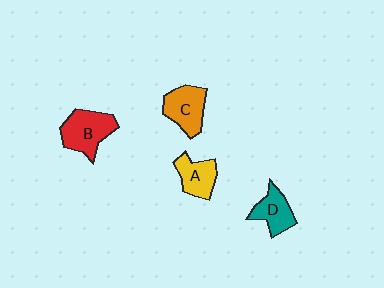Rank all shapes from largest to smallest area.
From largest to smallest: B (red), C (orange), A (yellow), D (teal).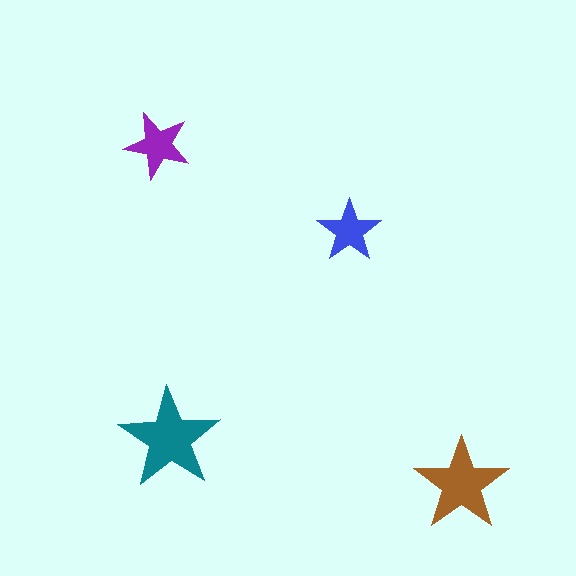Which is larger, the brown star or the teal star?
The teal one.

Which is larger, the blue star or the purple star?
The purple one.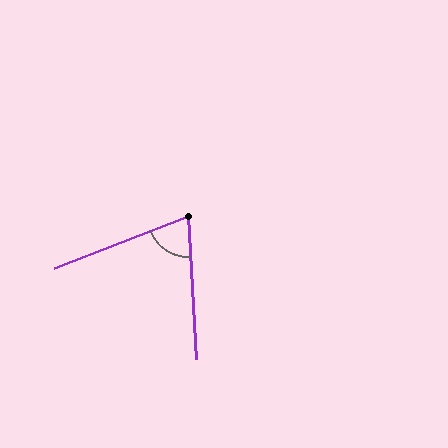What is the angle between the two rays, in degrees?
Approximately 72 degrees.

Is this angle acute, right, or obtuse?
It is acute.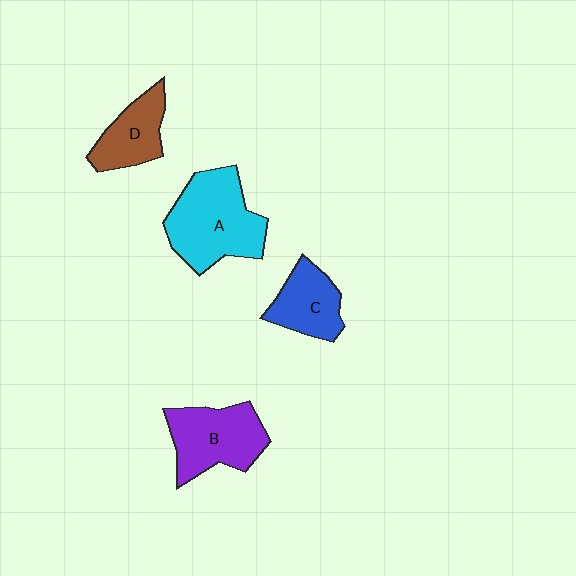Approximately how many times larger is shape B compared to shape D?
Approximately 1.4 times.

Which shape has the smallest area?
Shape D (brown).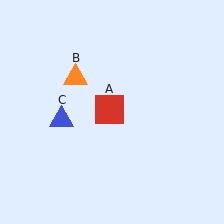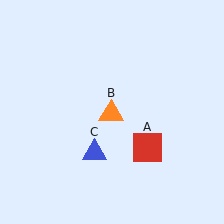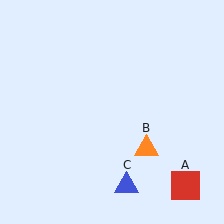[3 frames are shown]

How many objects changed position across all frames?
3 objects changed position: red square (object A), orange triangle (object B), blue triangle (object C).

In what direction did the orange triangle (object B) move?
The orange triangle (object B) moved down and to the right.